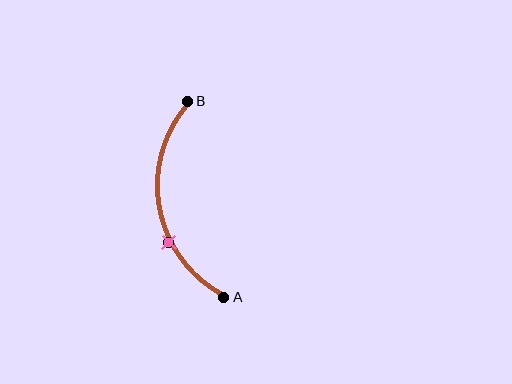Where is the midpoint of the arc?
The arc midpoint is the point on the curve farthest from the straight line joining A and B. It sits to the left of that line.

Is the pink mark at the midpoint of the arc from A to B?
No. The pink mark lies on the arc but is closer to endpoint A. The arc midpoint would be at the point on the curve equidistant along the arc from both A and B.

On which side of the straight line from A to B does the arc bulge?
The arc bulges to the left of the straight line connecting A and B.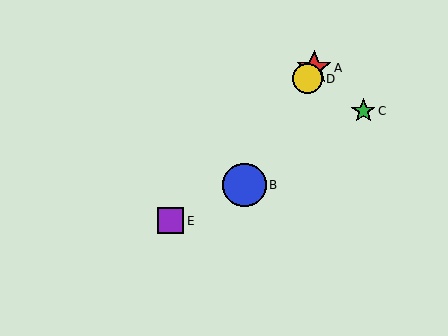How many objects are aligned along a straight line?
3 objects (A, B, D) are aligned along a straight line.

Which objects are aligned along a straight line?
Objects A, B, D are aligned along a straight line.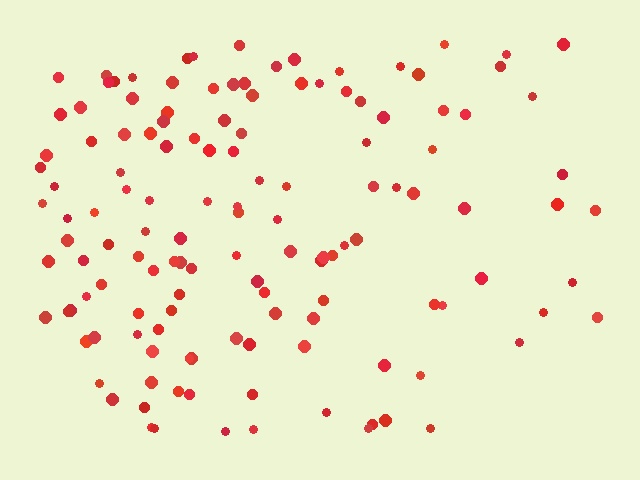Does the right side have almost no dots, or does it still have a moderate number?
Still a moderate number, just noticeably fewer than the left.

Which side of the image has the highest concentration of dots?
The left.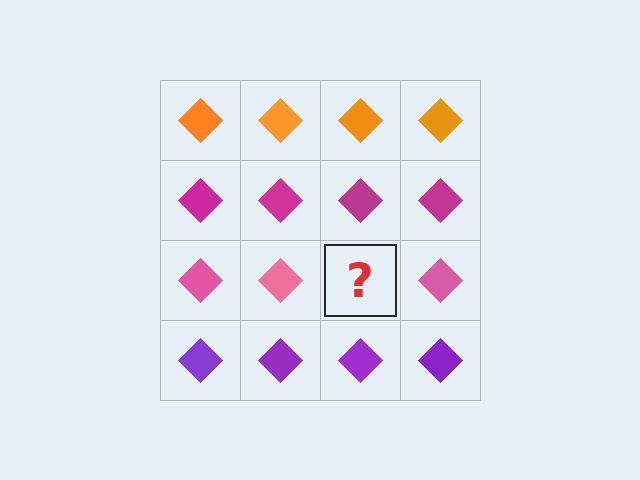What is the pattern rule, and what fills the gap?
The rule is that each row has a consistent color. The gap should be filled with a pink diamond.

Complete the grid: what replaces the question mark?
The question mark should be replaced with a pink diamond.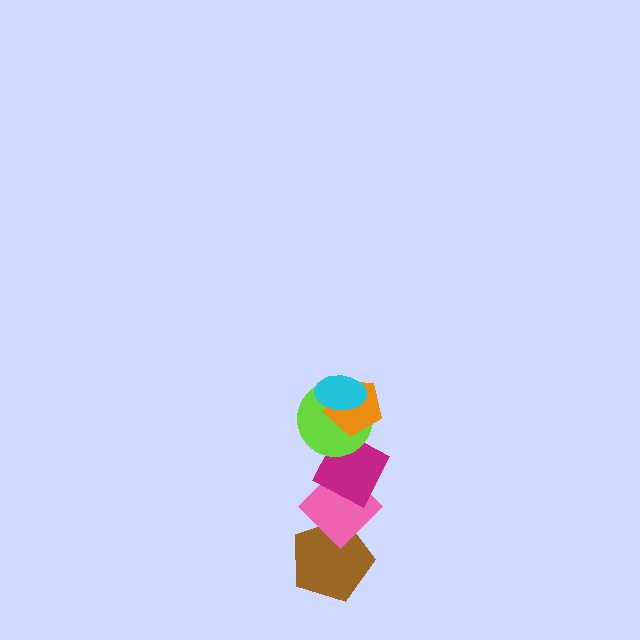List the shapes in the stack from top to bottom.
From top to bottom: the cyan ellipse, the orange pentagon, the lime circle, the magenta diamond, the pink diamond, the brown pentagon.